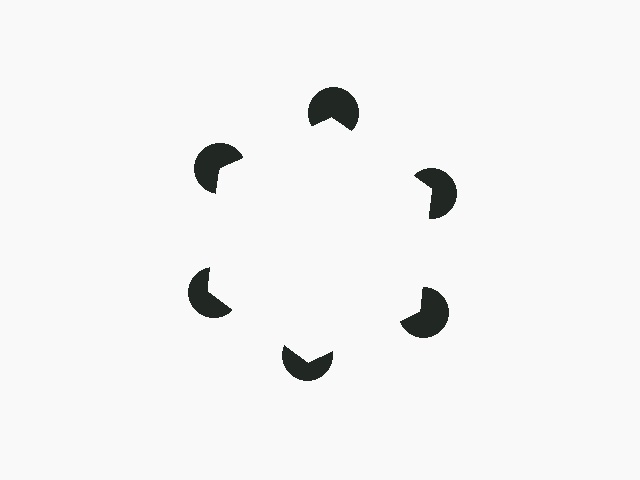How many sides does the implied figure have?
6 sides.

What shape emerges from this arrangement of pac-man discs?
An illusory hexagon — its edges are inferred from the aligned wedge cuts in the pac-man discs, not physically drawn.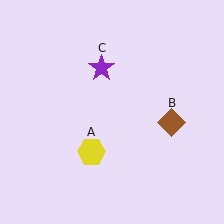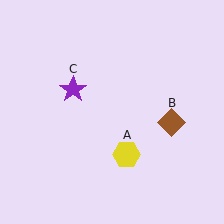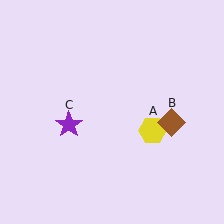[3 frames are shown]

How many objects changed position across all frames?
2 objects changed position: yellow hexagon (object A), purple star (object C).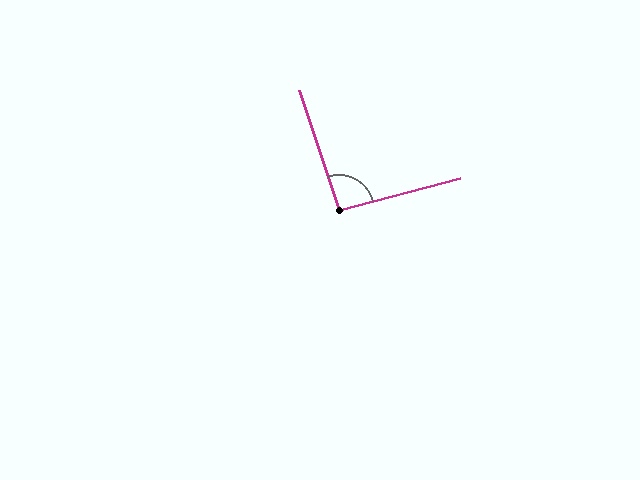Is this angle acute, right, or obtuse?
It is approximately a right angle.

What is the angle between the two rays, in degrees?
Approximately 93 degrees.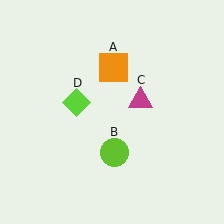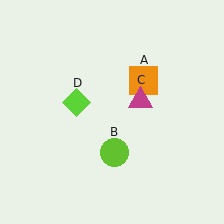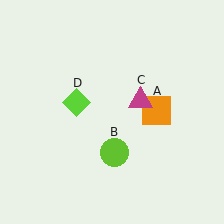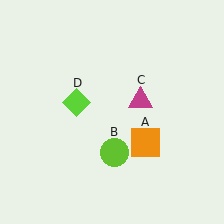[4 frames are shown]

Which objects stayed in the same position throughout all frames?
Lime circle (object B) and magenta triangle (object C) and lime diamond (object D) remained stationary.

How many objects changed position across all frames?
1 object changed position: orange square (object A).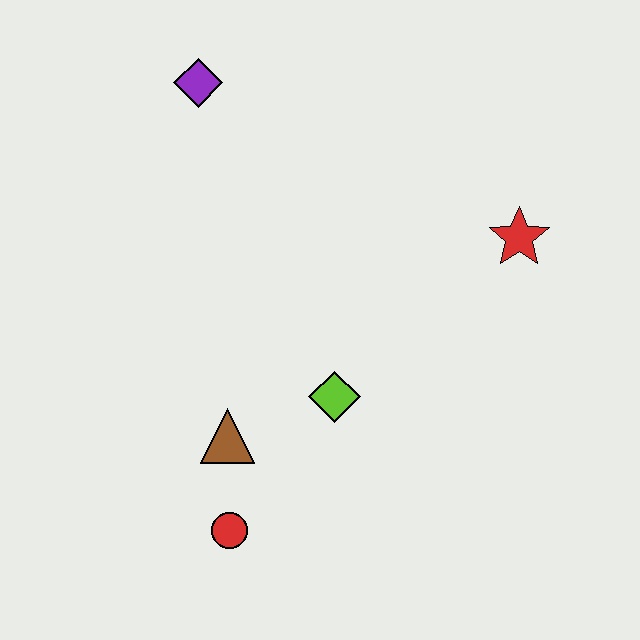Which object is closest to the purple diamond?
The lime diamond is closest to the purple diamond.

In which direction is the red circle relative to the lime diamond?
The red circle is below the lime diamond.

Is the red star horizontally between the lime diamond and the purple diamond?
No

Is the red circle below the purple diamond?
Yes